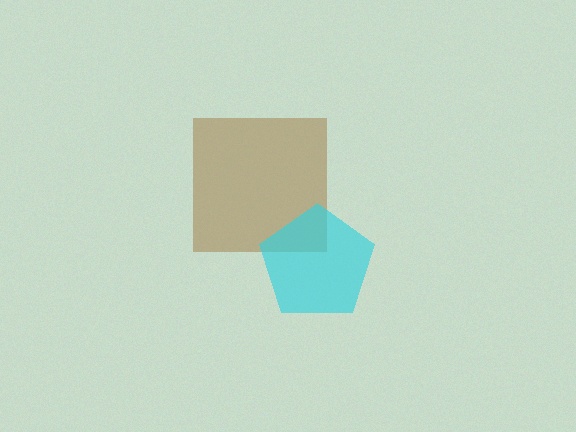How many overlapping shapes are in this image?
There are 2 overlapping shapes in the image.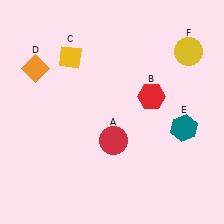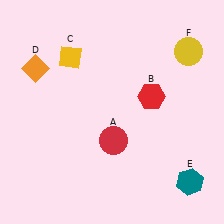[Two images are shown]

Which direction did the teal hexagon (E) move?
The teal hexagon (E) moved down.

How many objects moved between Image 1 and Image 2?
1 object moved between the two images.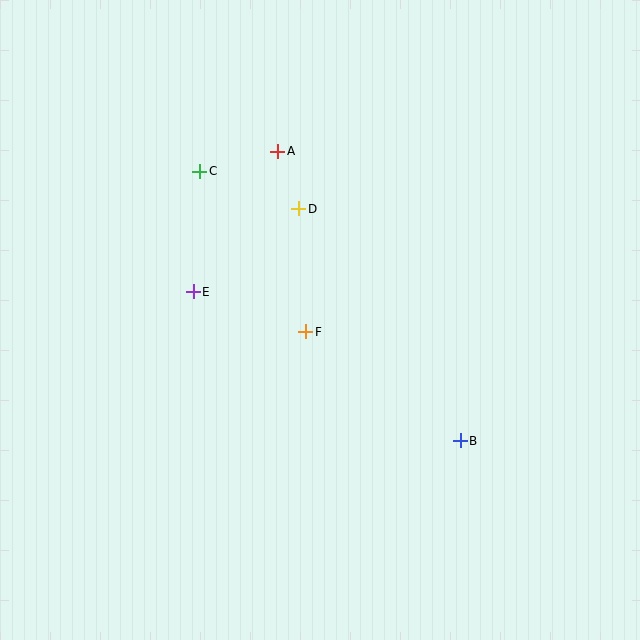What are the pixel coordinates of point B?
Point B is at (460, 441).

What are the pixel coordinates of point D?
Point D is at (299, 209).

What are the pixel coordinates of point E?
Point E is at (193, 292).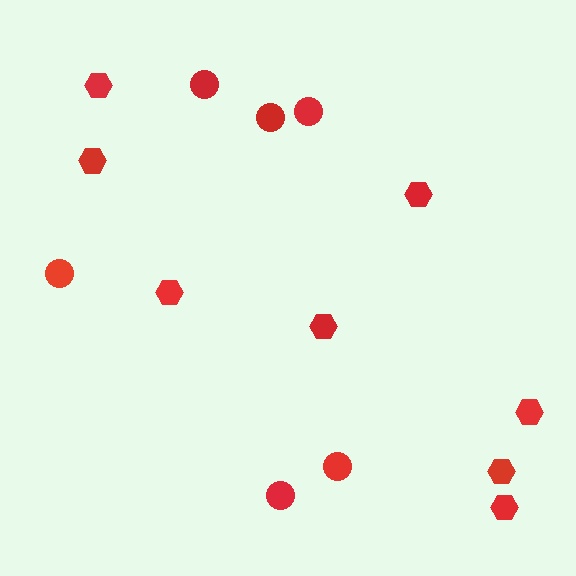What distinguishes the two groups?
There are 2 groups: one group of hexagons (8) and one group of circles (6).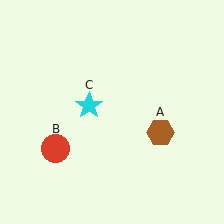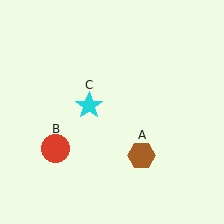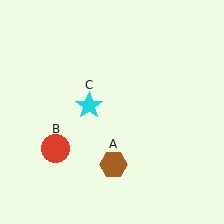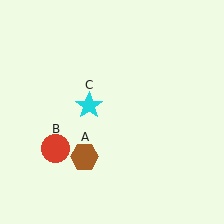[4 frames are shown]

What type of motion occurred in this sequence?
The brown hexagon (object A) rotated clockwise around the center of the scene.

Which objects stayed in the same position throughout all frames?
Red circle (object B) and cyan star (object C) remained stationary.